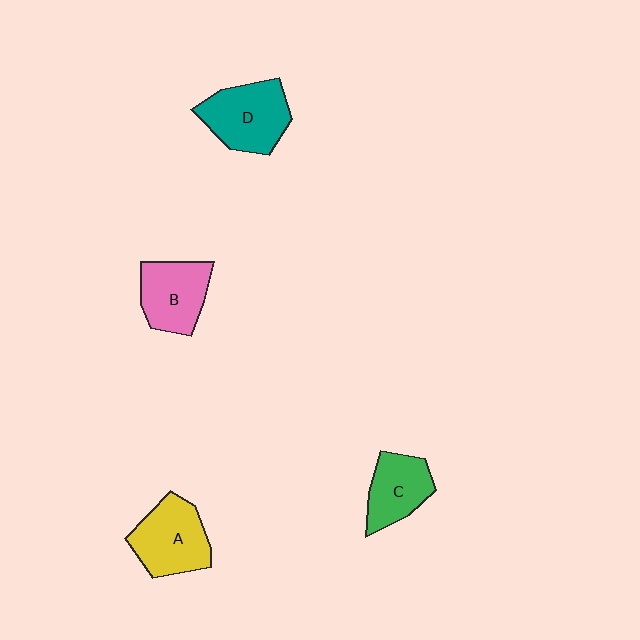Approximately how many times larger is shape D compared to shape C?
Approximately 1.3 times.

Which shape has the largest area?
Shape D (teal).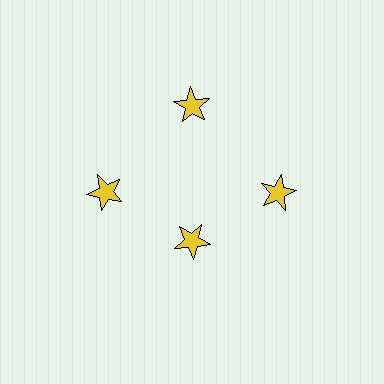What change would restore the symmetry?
The symmetry would be restored by moving it outward, back onto the ring so that all 4 stars sit at equal angles and equal distance from the center.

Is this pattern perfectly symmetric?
No. The 4 yellow stars are arranged in a ring, but one element near the 6 o'clock position is pulled inward toward the center, breaking the 4-fold rotational symmetry.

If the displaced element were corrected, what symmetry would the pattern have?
It would have 4-fold rotational symmetry — the pattern would map onto itself every 90 degrees.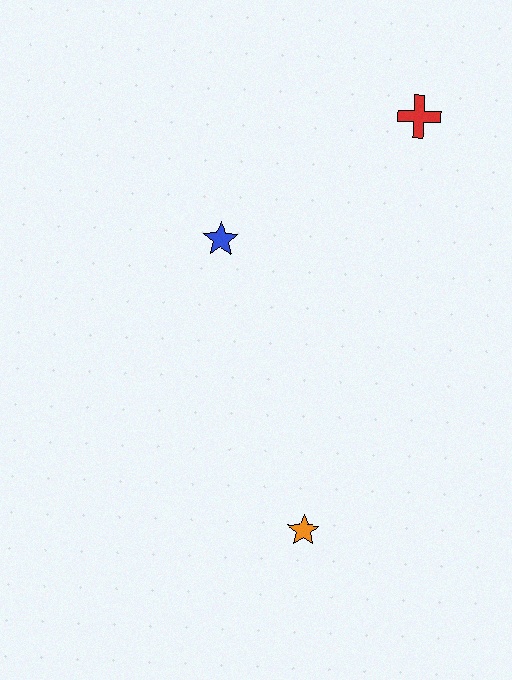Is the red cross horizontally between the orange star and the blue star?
No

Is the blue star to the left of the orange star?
Yes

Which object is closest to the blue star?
The red cross is closest to the blue star.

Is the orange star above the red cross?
No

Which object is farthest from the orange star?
The red cross is farthest from the orange star.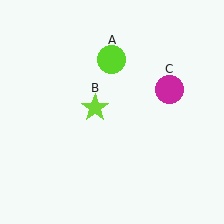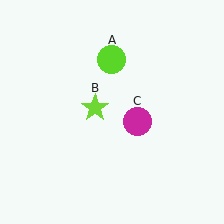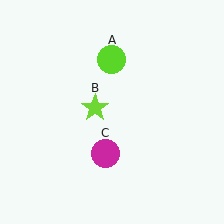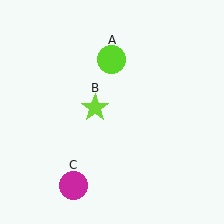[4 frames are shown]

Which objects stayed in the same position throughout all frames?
Lime circle (object A) and lime star (object B) remained stationary.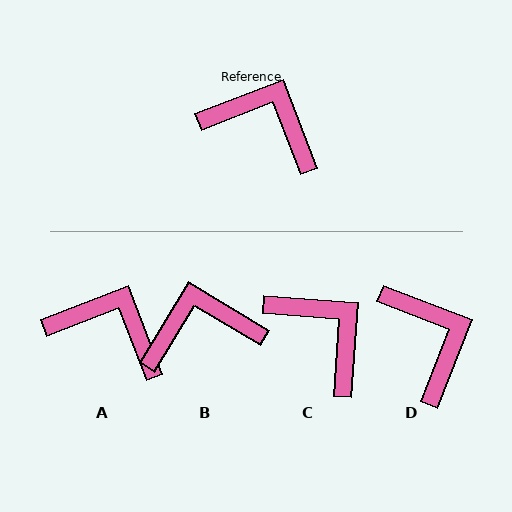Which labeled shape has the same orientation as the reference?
A.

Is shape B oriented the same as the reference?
No, it is off by about 38 degrees.